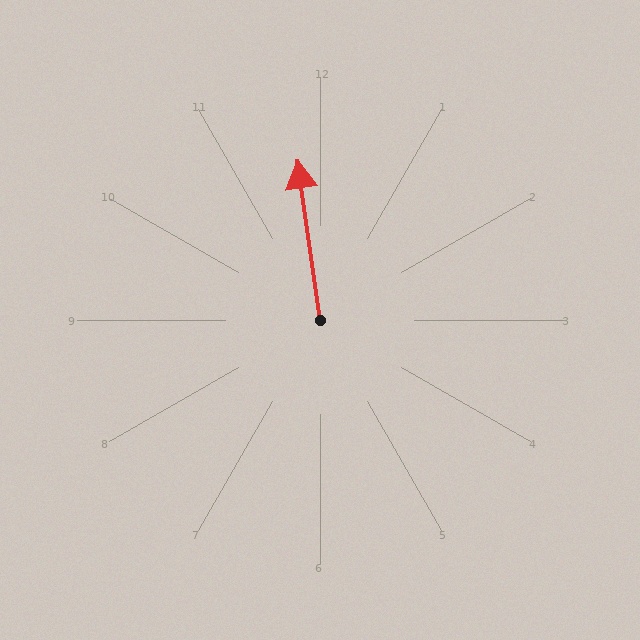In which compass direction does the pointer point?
North.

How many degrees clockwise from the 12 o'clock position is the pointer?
Approximately 352 degrees.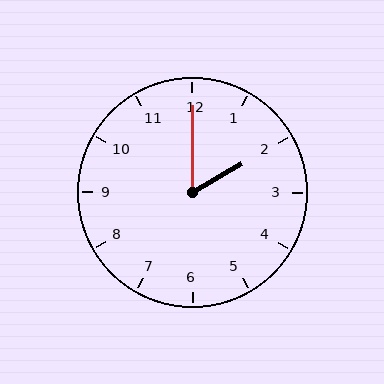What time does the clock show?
2:00.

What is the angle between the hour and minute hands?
Approximately 60 degrees.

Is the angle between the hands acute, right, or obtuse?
It is acute.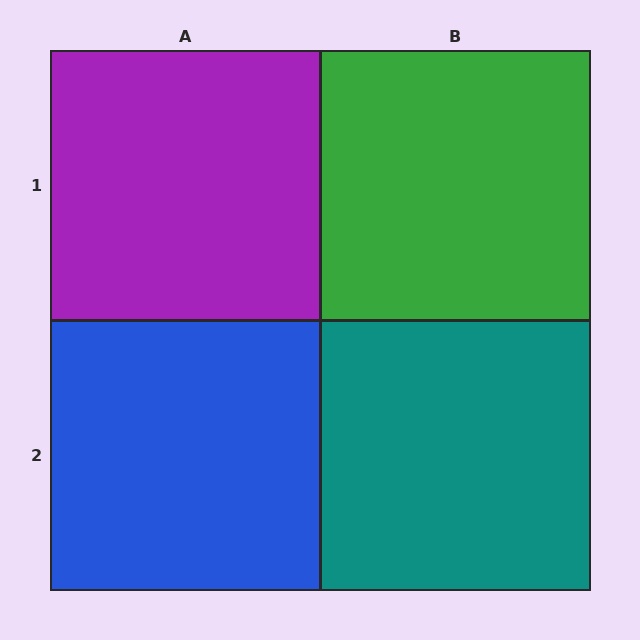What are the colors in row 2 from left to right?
Blue, teal.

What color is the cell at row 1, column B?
Green.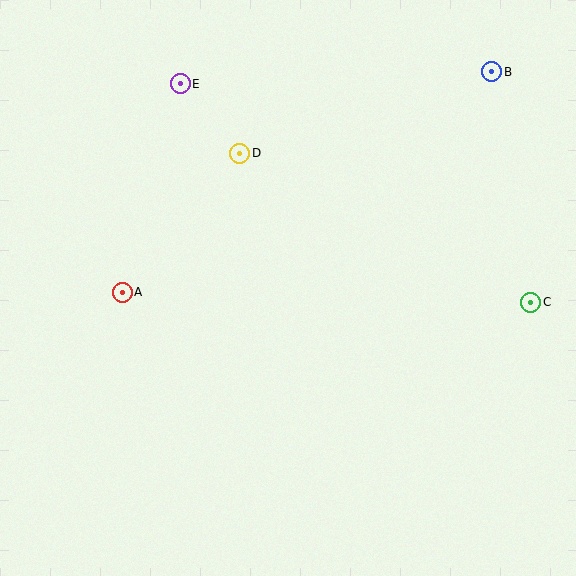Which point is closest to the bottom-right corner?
Point C is closest to the bottom-right corner.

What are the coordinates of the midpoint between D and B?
The midpoint between D and B is at (366, 113).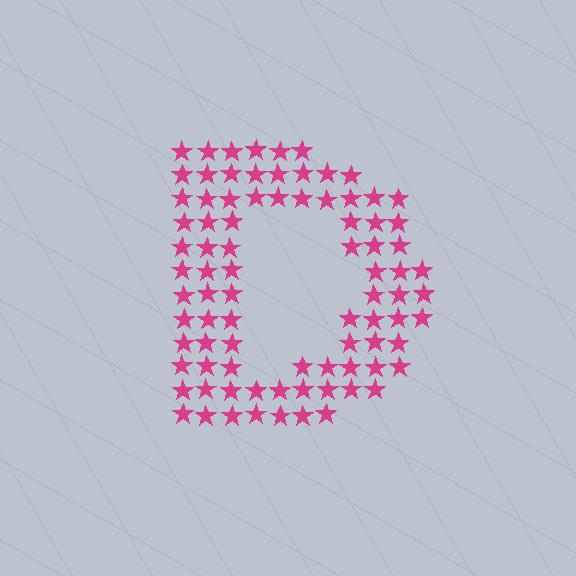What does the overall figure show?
The overall figure shows the letter D.